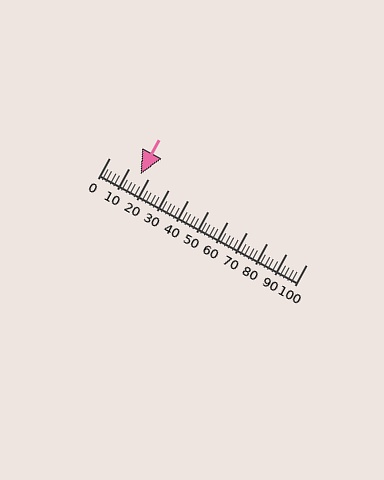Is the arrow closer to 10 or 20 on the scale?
The arrow is closer to 20.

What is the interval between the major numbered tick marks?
The major tick marks are spaced 10 units apart.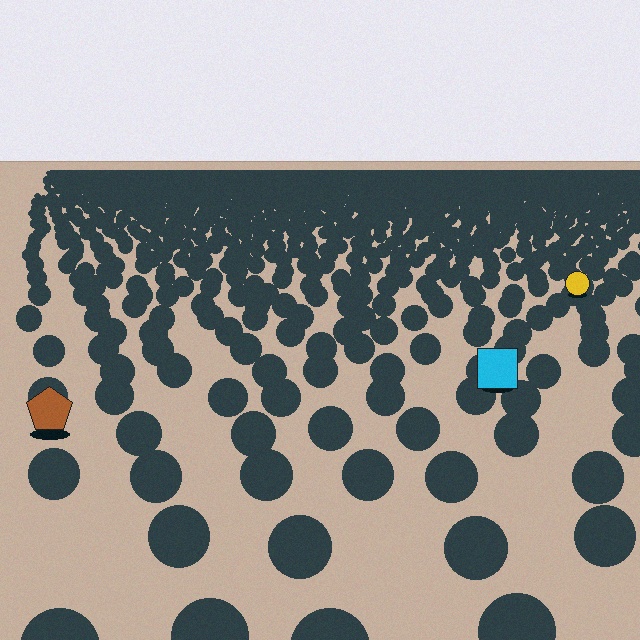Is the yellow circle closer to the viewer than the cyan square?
No. The cyan square is closer — you can tell from the texture gradient: the ground texture is coarser near it.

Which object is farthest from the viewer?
The yellow circle is farthest from the viewer. It appears smaller and the ground texture around it is denser.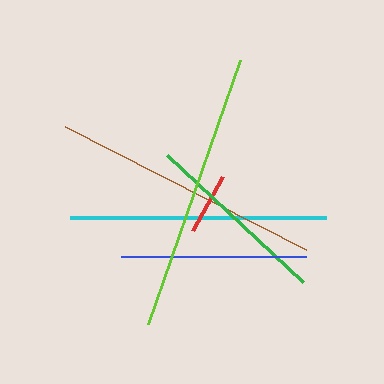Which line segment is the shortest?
The red line is the shortest at approximately 61 pixels.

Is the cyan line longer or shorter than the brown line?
The brown line is longer than the cyan line.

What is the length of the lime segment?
The lime segment is approximately 279 pixels long.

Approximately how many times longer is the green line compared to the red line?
The green line is approximately 3.0 times the length of the red line.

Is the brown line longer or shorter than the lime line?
The lime line is longer than the brown line.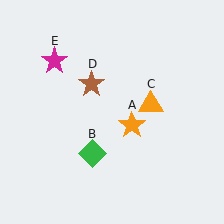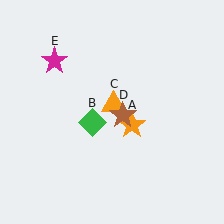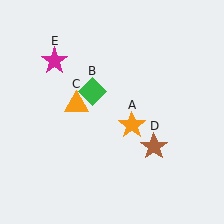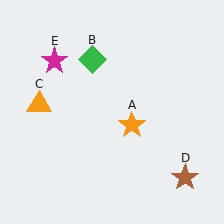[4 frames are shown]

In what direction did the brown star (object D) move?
The brown star (object D) moved down and to the right.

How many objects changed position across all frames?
3 objects changed position: green diamond (object B), orange triangle (object C), brown star (object D).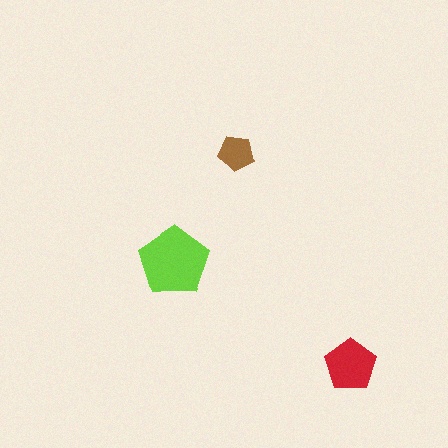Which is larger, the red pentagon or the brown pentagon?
The red one.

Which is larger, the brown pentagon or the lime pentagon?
The lime one.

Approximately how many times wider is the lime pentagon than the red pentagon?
About 1.5 times wider.